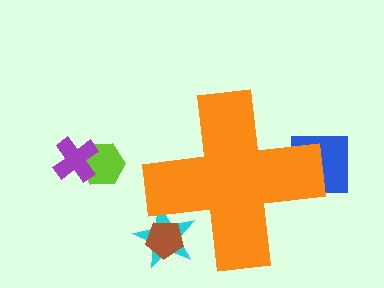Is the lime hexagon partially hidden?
No, the lime hexagon is fully visible.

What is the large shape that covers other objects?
An orange cross.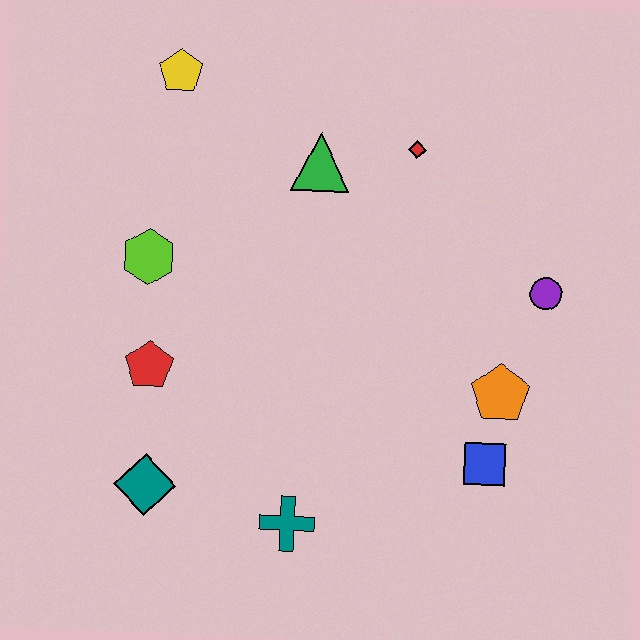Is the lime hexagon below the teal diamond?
No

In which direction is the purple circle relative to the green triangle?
The purple circle is to the right of the green triangle.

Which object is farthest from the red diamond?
The teal diamond is farthest from the red diamond.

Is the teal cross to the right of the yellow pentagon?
Yes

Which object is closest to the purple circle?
The orange pentagon is closest to the purple circle.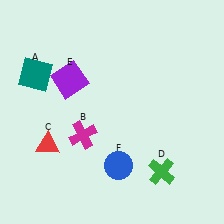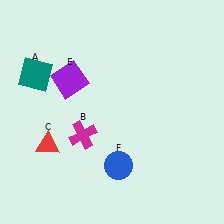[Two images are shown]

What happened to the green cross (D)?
The green cross (D) was removed in Image 2. It was in the bottom-right area of Image 1.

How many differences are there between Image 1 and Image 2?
There is 1 difference between the two images.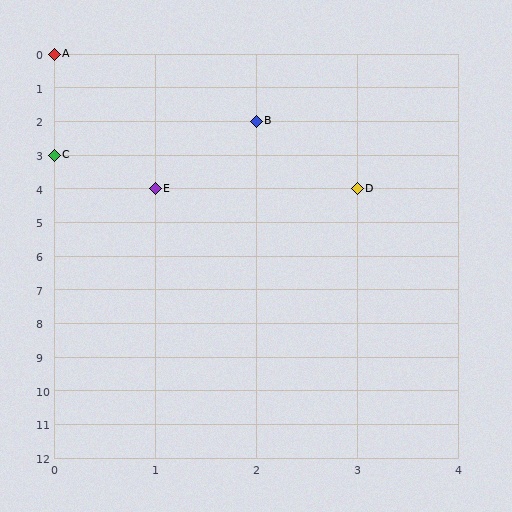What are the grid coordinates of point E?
Point E is at grid coordinates (1, 4).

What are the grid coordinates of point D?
Point D is at grid coordinates (3, 4).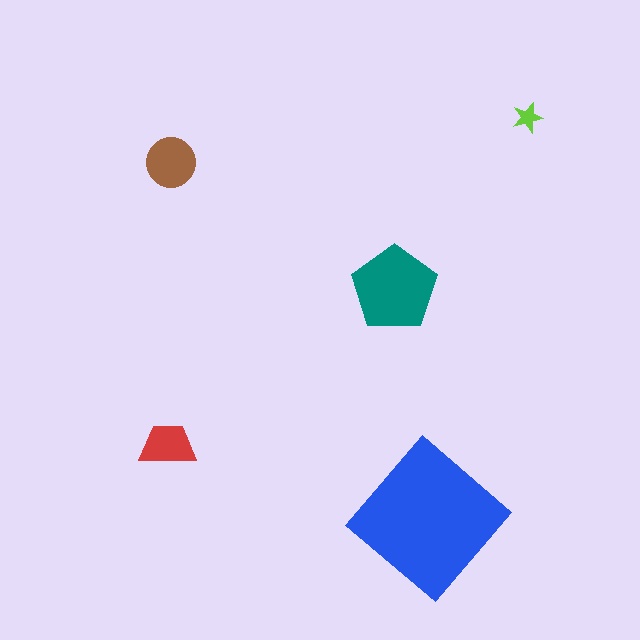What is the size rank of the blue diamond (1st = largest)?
1st.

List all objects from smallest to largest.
The lime star, the red trapezoid, the brown circle, the teal pentagon, the blue diamond.